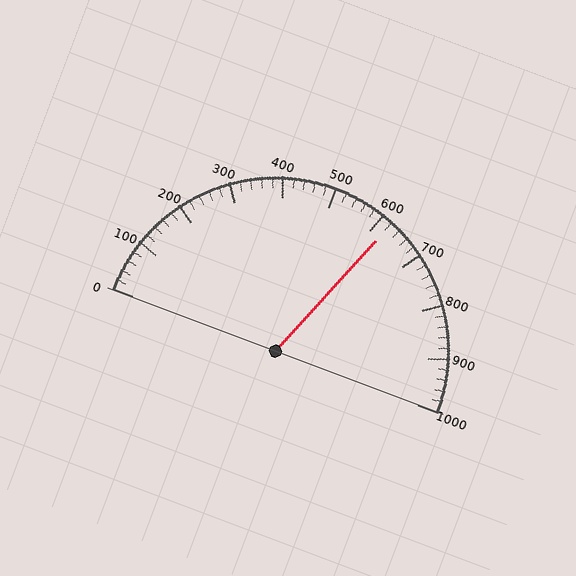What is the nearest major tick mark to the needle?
The nearest major tick mark is 600.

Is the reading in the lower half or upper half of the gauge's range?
The reading is in the upper half of the range (0 to 1000).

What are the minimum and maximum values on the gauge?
The gauge ranges from 0 to 1000.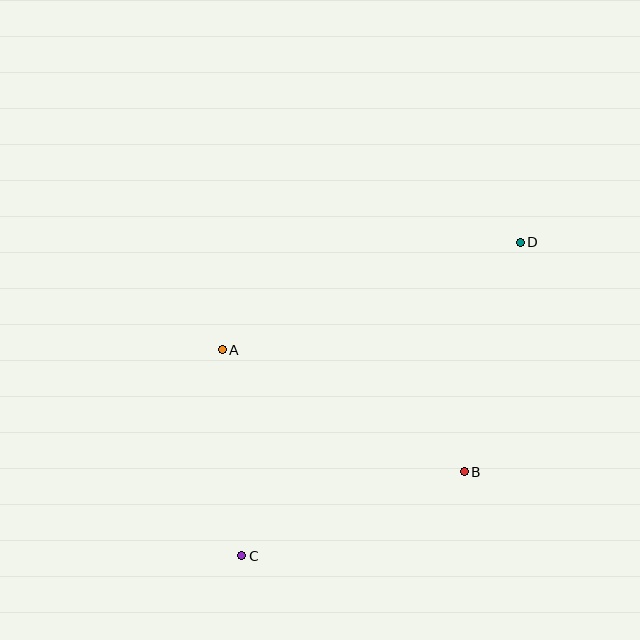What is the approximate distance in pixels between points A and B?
The distance between A and B is approximately 271 pixels.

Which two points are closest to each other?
Points A and C are closest to each other.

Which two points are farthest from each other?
Points C and D are farthest from each other.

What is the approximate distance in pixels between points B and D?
The distance between B and D is approximately 236 pixels.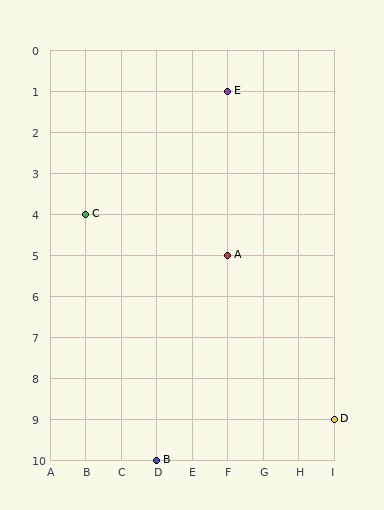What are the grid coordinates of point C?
Point C is at grid coordinates (B, 4).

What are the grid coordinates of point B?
Point B is at grid coordinates (D, 10).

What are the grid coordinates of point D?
Point D is at grid coordinates (I, 9).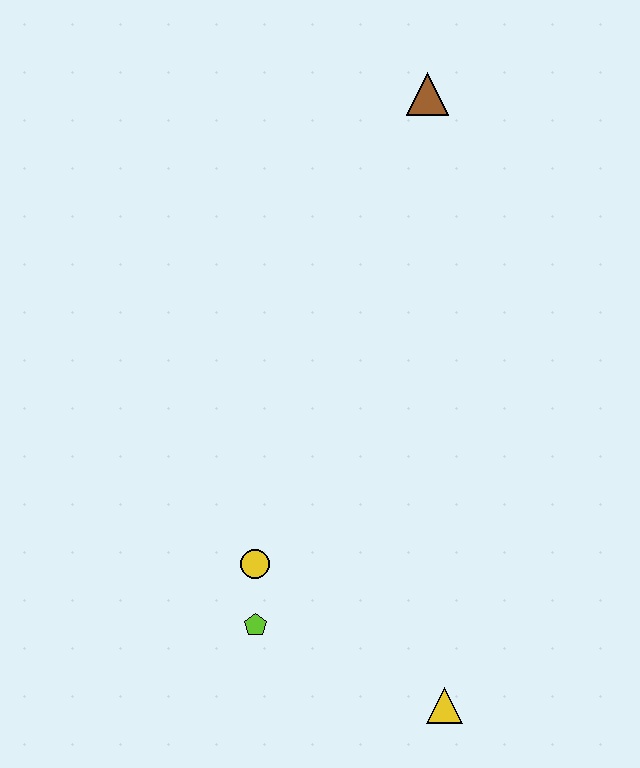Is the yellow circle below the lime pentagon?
No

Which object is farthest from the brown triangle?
The yellow triangle is farthest from the brown triangle.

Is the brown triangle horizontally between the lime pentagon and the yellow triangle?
Yes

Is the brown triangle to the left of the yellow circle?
No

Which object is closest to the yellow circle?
The lime pentagon is closest to the yellow circle.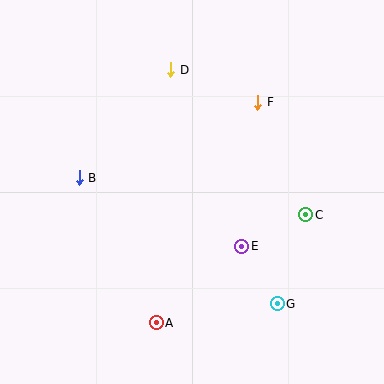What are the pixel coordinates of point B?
Point B is at (79, 178).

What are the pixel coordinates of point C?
Point C is at (306, 215).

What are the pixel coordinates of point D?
Point D is at (171, 70).